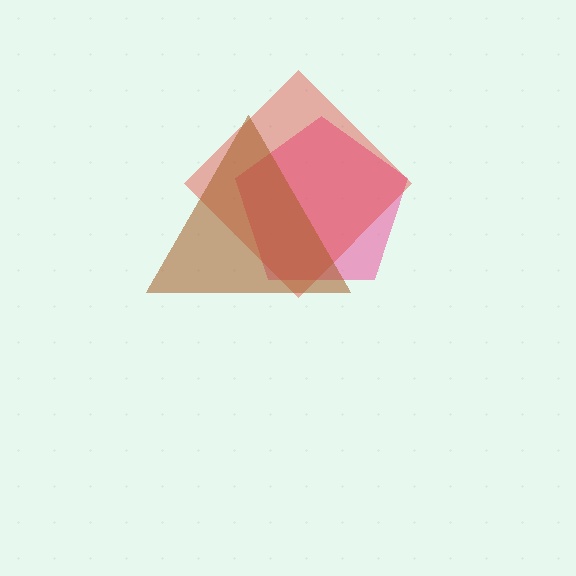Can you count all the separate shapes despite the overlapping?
Yes, there are 3 separate shapes.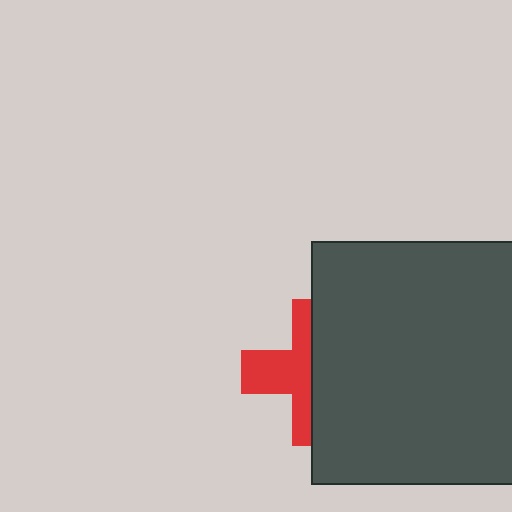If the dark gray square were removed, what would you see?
You would see the complete red cross.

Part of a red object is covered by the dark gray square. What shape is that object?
It is a cross.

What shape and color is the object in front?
The object in front is a dark gray square.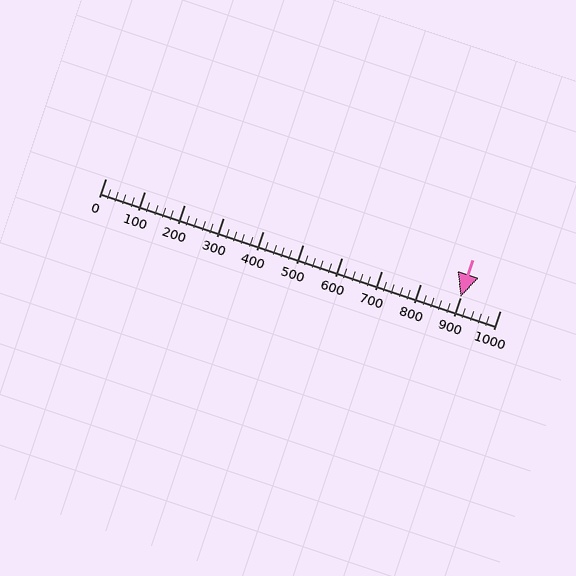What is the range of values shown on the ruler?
The ruler shows values from 0 to 1000.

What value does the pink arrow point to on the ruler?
The pink arrow points to approximately 900.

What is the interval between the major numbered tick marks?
The major tick marks are spaced 100 units apart.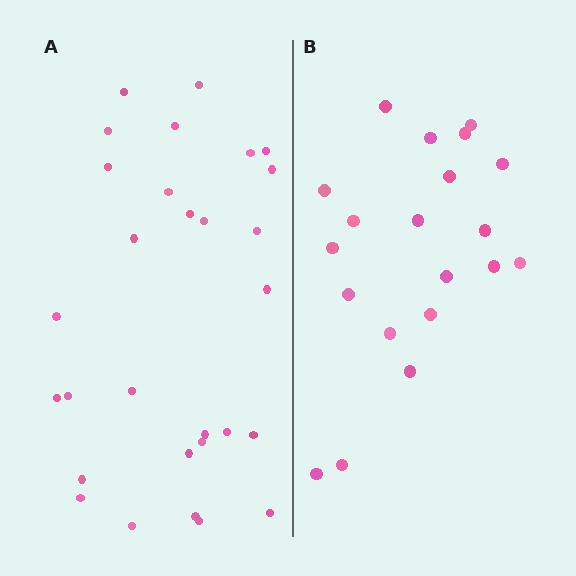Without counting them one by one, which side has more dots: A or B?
Region A (the left region) has more dots.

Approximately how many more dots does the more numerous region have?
Region A has roughly 8 or so more dots than region B.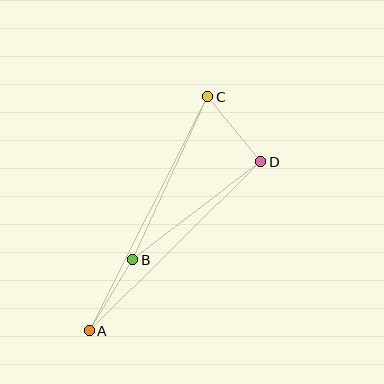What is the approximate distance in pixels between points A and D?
The distance between A and D is approximately 241 pixels.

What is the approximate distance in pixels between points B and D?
The distance between B and D is approximately 161 pixels.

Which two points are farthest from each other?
Points A and C are farthest from each other.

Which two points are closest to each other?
Points A and B are closest to each other.